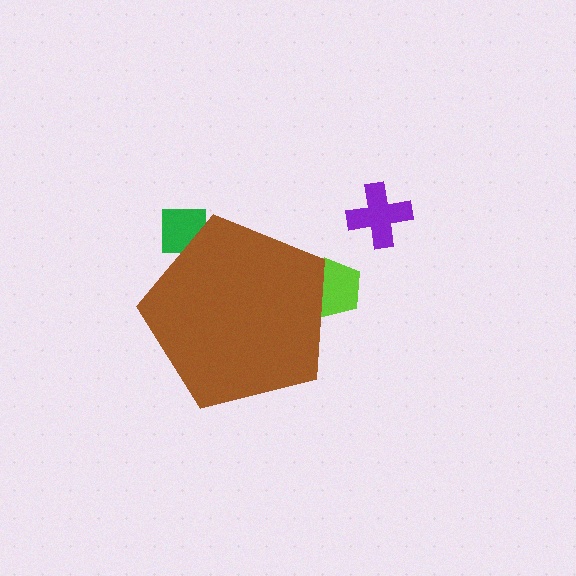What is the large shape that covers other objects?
A brown pentagon.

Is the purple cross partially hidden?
No, the purple cross is fully visible.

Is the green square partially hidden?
Yes, the green square is partially hidden behind the brown pentagon.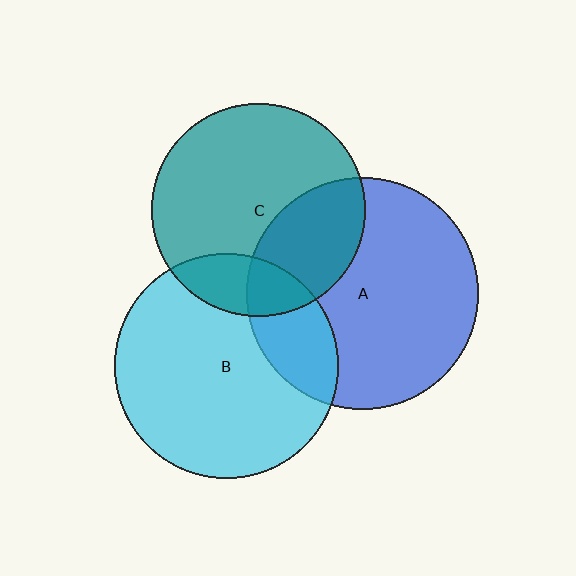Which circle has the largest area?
Circle A (blue).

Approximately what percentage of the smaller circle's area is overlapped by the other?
Approximately 15%.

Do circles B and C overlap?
Yes.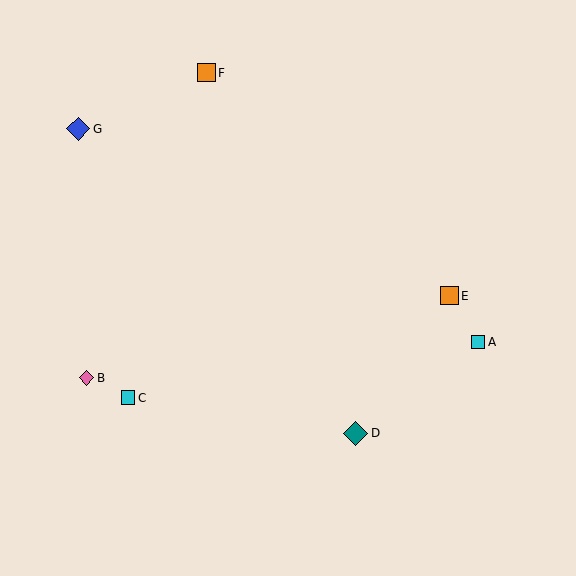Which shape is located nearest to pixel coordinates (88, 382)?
The pink diamond (labeled B) at (86, 378) is nearest to that location.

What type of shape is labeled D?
Shape D is a teal diamond.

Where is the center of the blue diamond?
The center of the blue diamond is at (78, 129).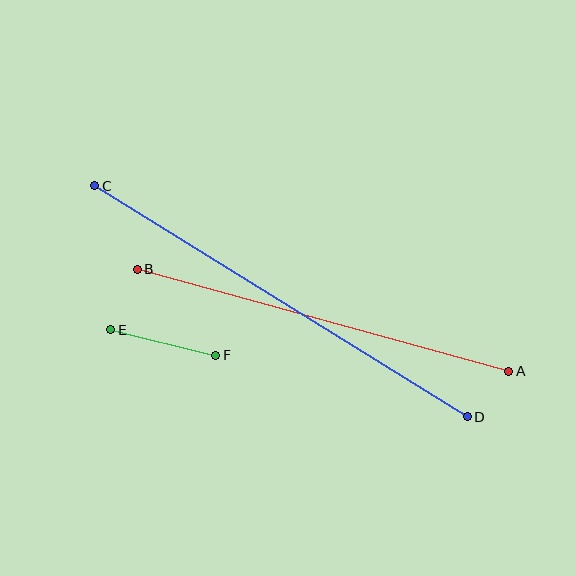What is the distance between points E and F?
The distance is approximately 108 pixels.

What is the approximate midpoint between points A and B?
The midpoint is at approximately (323, 320) pixels.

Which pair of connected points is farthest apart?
Points C and D are farthest apart.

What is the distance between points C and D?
The distance is approximately 438 pixels.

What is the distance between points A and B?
The distance is approximately 385 pixels.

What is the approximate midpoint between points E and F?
The midpoint is at approximately (163, 342) pixels.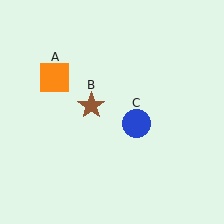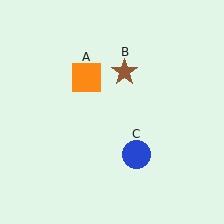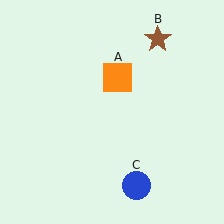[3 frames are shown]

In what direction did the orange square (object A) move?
The orange square (object A) moved right.